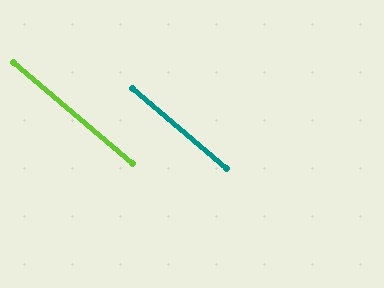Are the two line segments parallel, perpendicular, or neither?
Parallel — their directions differ by only 0.2°.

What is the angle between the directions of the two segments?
Approximately 0 degrees.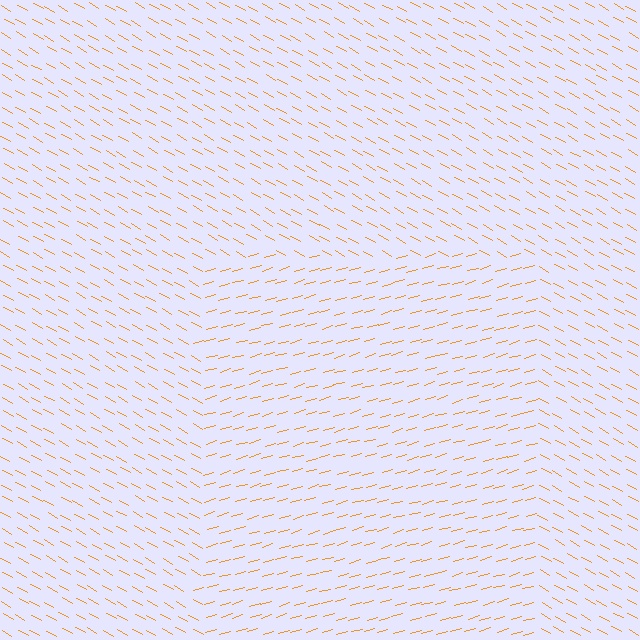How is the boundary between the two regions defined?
The boundary is defined purely by a change in line orientation (approximately 45 degrees difference). All lines are the same color and thickness.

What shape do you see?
I see a rectangle.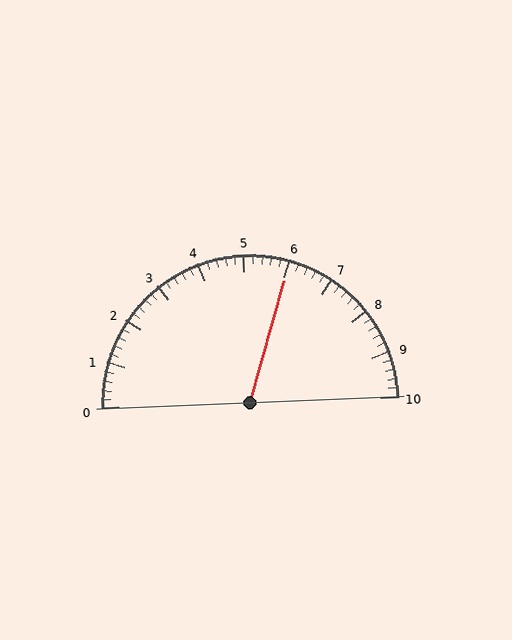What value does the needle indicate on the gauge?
The needle indicates approximately 6.0.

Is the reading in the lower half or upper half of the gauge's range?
The reading is in the upper half of the range (0 to 10).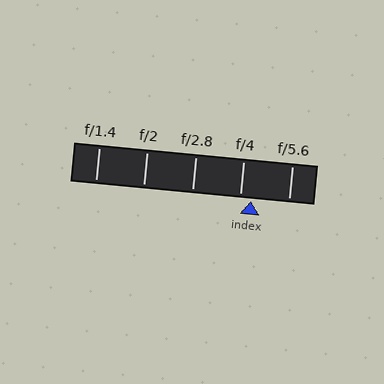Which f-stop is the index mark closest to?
The index mark is closest to f/4.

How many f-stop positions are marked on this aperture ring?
There are 5 f-stop positions marked.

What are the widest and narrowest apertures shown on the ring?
The widest aperture shown is f/1.4 and the narrowest is f/5.6.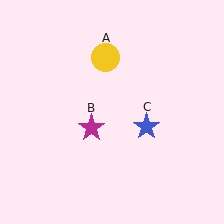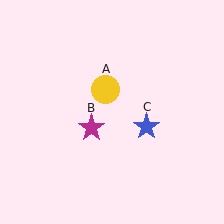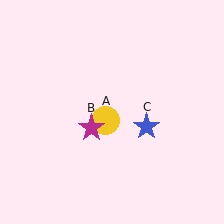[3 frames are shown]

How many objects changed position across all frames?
1 object changed position: yellow circle (object A).